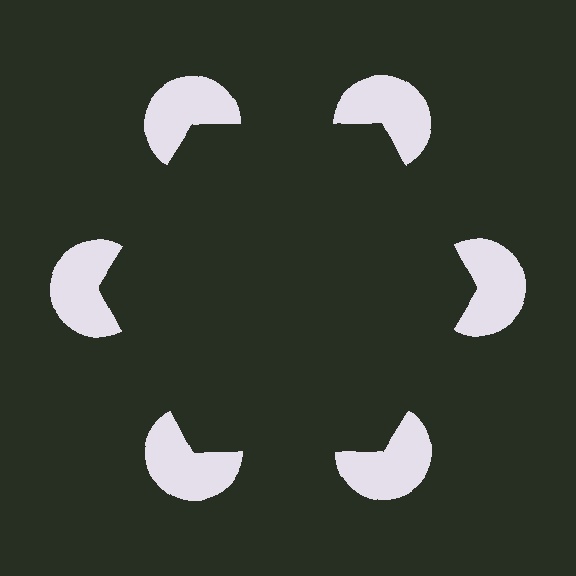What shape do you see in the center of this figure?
An illusory hexagon — its edges are inferred from the aligned wedge cuts in the pac-man discs, not physically drawn.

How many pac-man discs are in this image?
There are 6 — one at each vertex of the illusory hexagon.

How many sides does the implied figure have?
6 sides.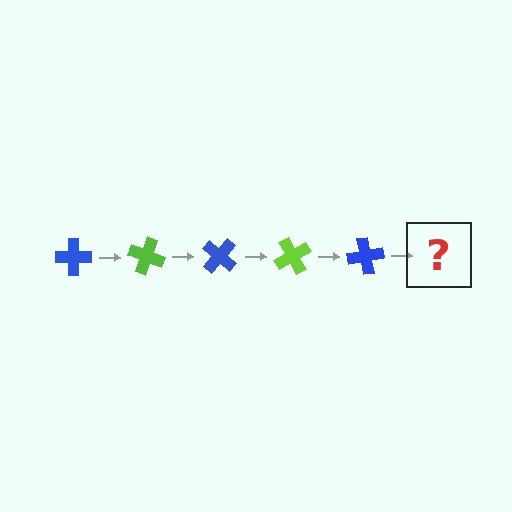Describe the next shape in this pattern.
It should be a lime cross, rotated 100 degrees from the start.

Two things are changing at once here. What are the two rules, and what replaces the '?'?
The two rules are that it rotates 20 degrees each step and the color cycles through blue and lime. The '?' should be a lime cross, rotated 100 degrees from the start.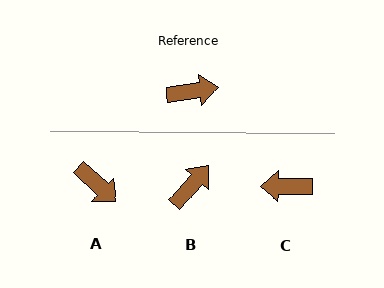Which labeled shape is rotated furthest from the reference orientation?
C, about 172 degrees away.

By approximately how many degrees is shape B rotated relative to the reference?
Approximately 41 degrees counter-clockwise.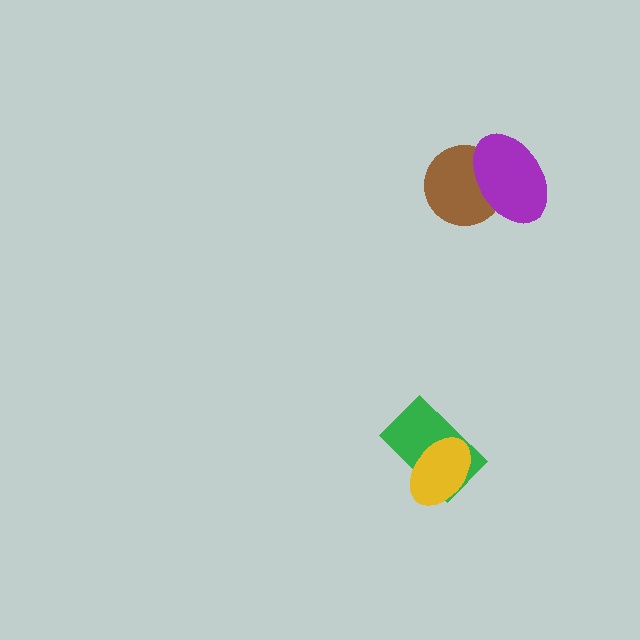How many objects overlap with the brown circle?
1 object overlaps with the brown circle.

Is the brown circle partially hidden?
Yes, it is partially covered by another shape.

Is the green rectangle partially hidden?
Yes, it is partially covered by another shape.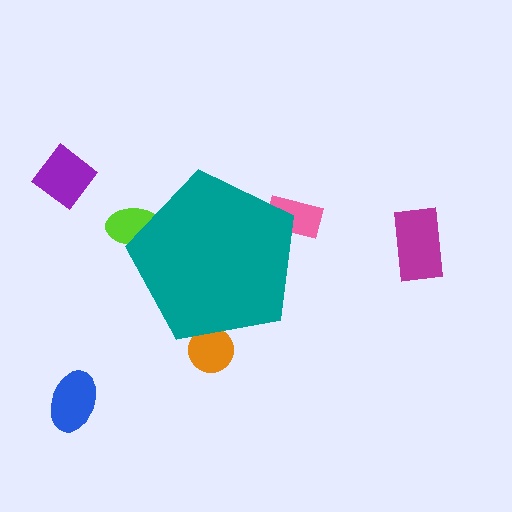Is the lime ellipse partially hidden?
Yes, the lime ellipse is partially hidden behind the teal pentagon.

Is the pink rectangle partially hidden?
Yes, the pink rectangle is partially hidden behind the teal pentagon.